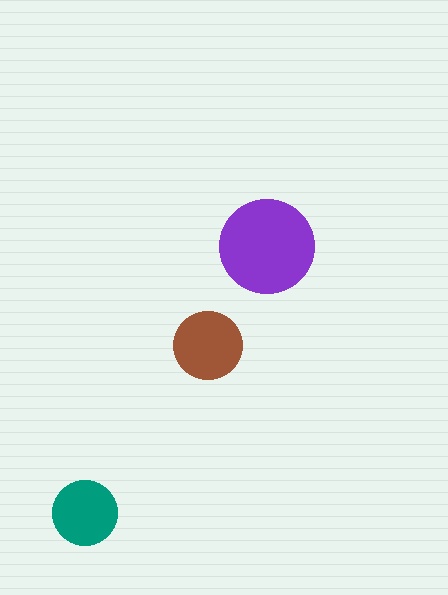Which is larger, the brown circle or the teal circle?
The brown one.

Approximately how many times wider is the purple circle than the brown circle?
About 1.5 times wider.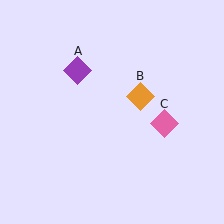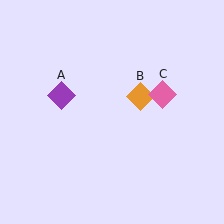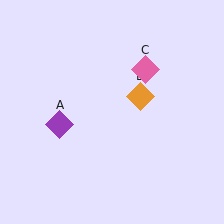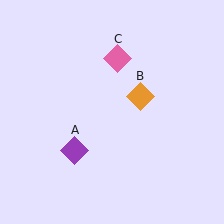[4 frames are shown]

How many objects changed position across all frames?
2 objects changed position: purple diamond (object A), pink diamond (object C).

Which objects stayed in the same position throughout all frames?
Orange diamond (object B) remained stationary.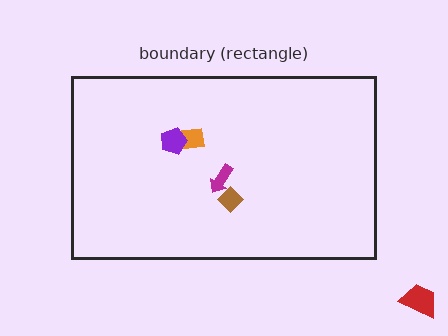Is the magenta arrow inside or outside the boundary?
Inside.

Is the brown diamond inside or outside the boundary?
Inside.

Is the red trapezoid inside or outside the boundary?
Outside.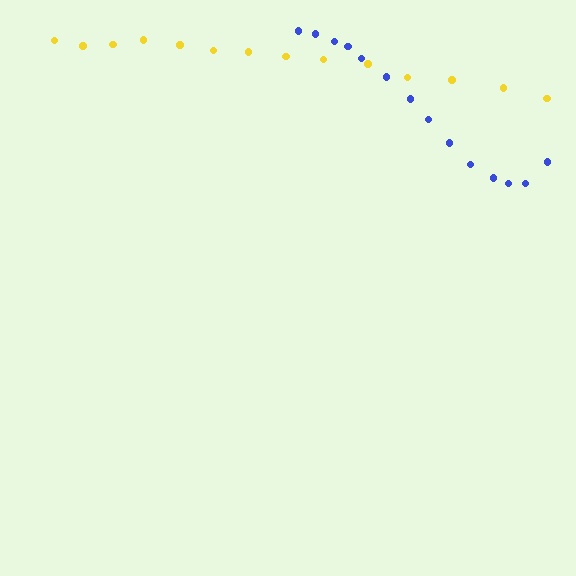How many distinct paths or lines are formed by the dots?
There are 2 distinct paths.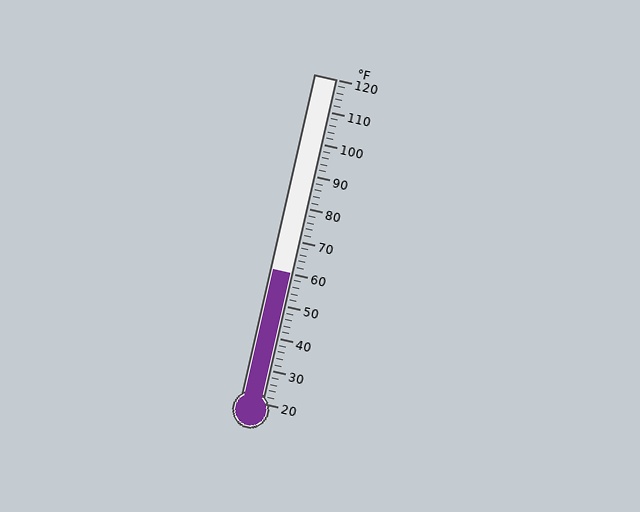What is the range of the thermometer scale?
The thermometer scale ranges from 20°F to 120°F.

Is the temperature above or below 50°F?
The temperature is above 50°F.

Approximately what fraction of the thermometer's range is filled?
The thermometer is filled to approximately 40% of its range.